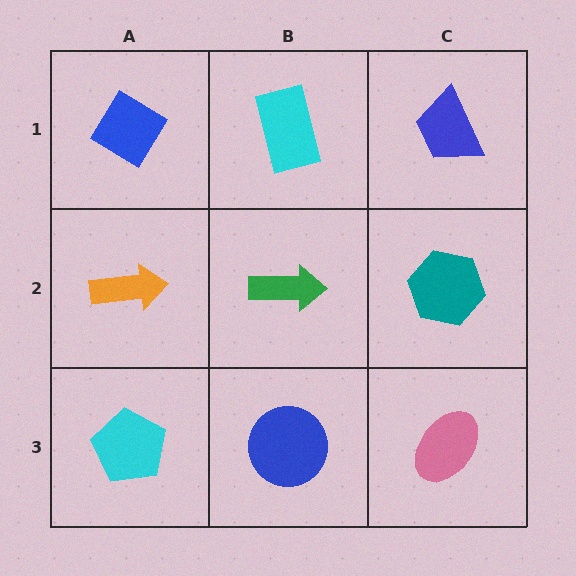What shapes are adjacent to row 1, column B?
A green arrow (row 2, column B), a blue diamond (row 1, column A), a blue trapezoid (row 1, column C).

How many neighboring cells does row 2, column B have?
4.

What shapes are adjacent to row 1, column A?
An orange arrow (row 2, column A), a cyan rectangle (row 1, column B).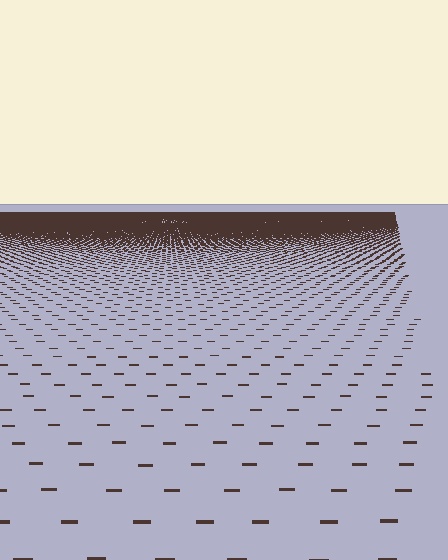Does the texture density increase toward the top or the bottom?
Density increases toward the top.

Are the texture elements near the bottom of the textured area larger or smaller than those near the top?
Larger. Near the bottom, elements are closer to the viewer and appear at a bigger on-screen size.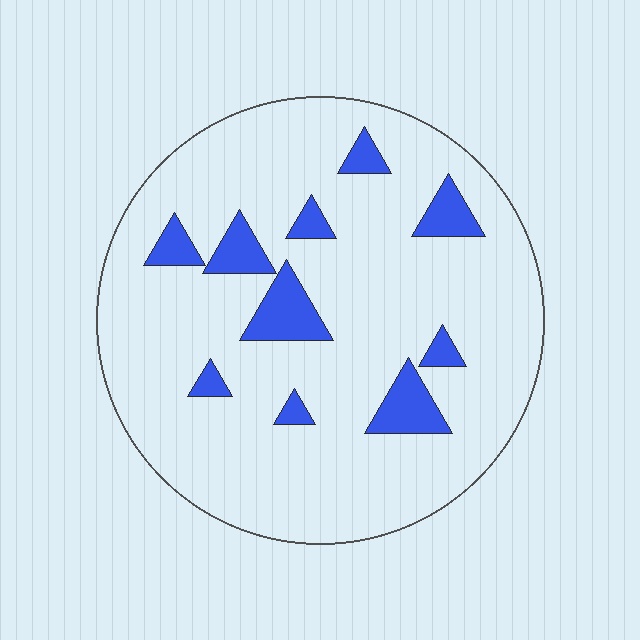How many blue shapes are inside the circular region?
10.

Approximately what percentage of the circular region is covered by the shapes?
Approximately 10%.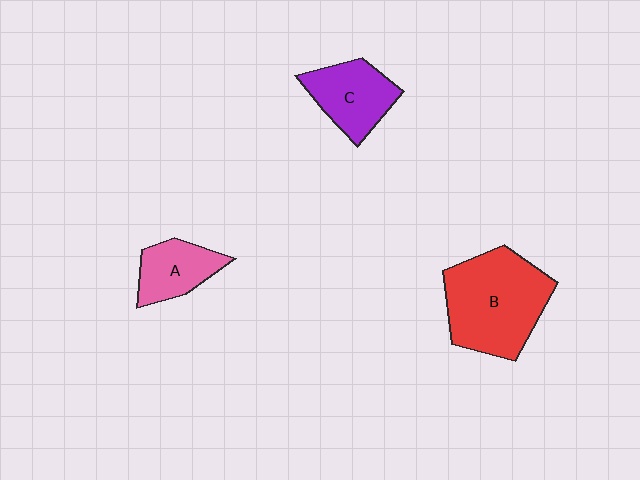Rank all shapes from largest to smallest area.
From largest to smallest: B (red), C (purple), A (pink).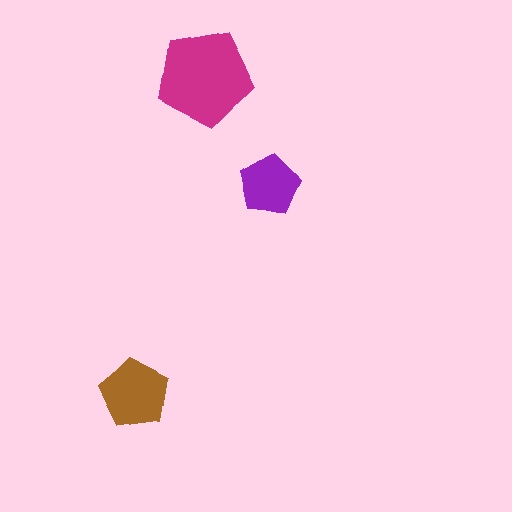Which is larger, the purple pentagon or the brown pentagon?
The brown one.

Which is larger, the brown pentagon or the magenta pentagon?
The magenta one.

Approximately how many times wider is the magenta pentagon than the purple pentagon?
About 1.5 times wider.